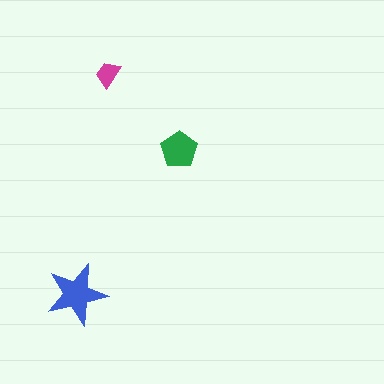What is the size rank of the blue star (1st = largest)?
1st.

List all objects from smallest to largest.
The magenta trapezoid, the green pentagon, the blue star.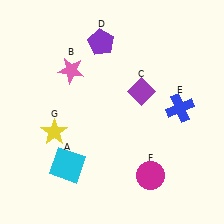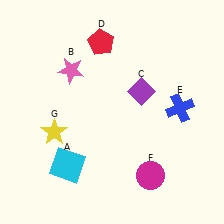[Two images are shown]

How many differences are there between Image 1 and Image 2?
There is 1 difference between the two images.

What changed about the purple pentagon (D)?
In Image 1, D is purple. In Image 2, it changed to red.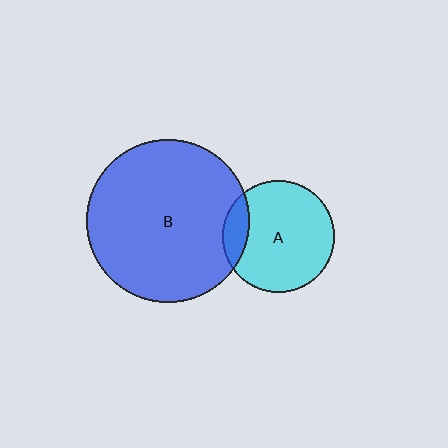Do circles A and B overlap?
Yes.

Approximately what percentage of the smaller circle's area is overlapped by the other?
Approximately 15%.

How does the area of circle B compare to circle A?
Approximately 2.1 times.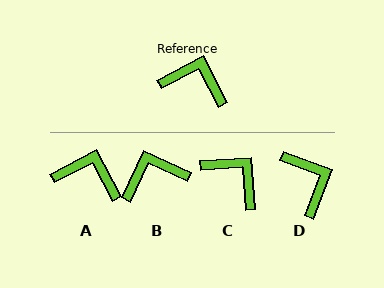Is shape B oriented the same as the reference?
No, it is off by about 37 degrees.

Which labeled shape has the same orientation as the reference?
A.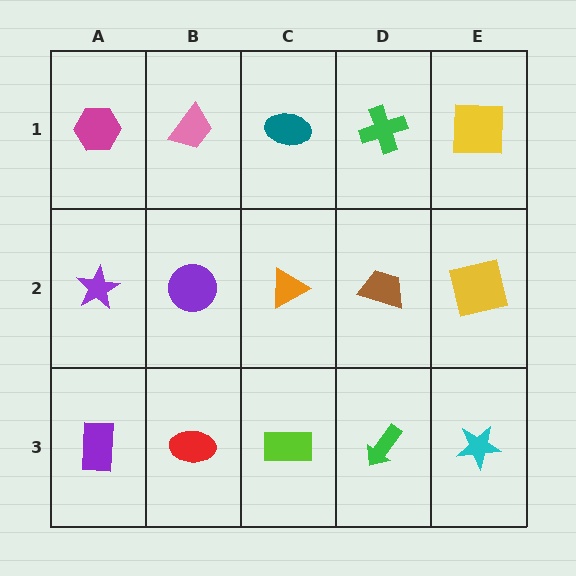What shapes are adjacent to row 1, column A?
A purple star (row 2, column A), a pink trapezoid (row 1, column B).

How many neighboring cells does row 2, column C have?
4.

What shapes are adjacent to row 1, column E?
A yellow square (row 2, column E), a green cross (row 1, column D).